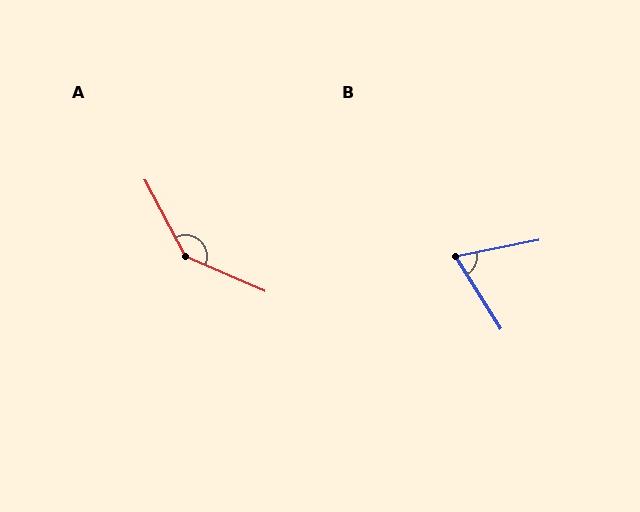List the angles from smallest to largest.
B (69°), A (141°).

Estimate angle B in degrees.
Approximately 69 degrees.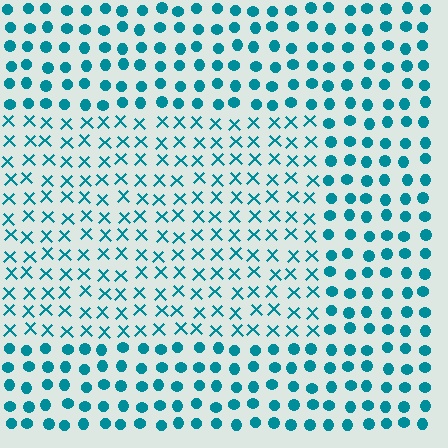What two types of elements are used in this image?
The image uses X marks inside the rectangle region and circles outside it.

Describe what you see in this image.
The image is filled with small teal elements arranged in a uniform grid. A rectangle-shaped region contains X marks, while the surrounding area contains circles. The boundary is defined purely by the change in element shape.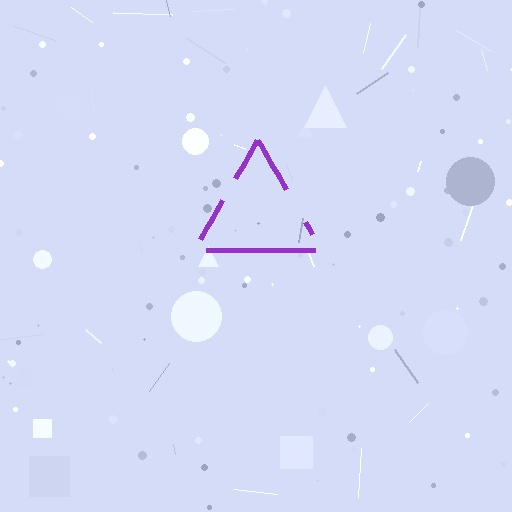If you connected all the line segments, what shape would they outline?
They would outline a triangle.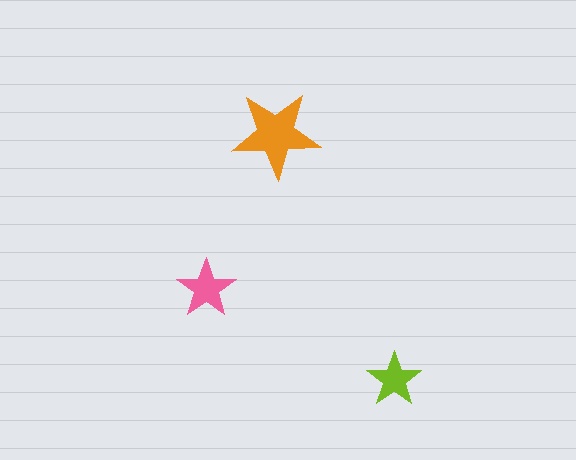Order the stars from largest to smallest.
the orange one, the pink one, the lime one.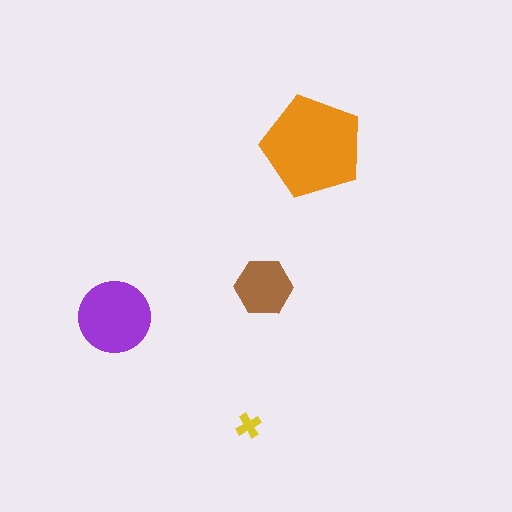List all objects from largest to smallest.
The orange pentagon, the purple circle, the brown hexagon, the yellow cross.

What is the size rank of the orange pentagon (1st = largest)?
1st.